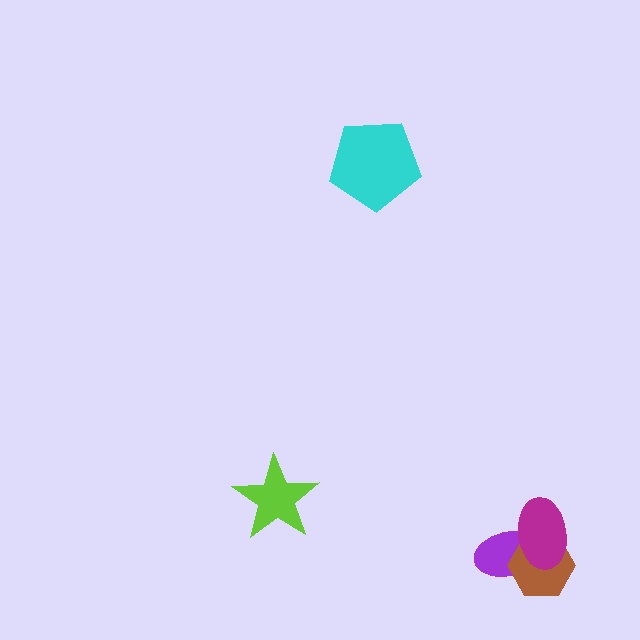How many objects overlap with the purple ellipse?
2 objects overlap with the purple ellipse.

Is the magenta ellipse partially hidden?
No, no other shape covers it.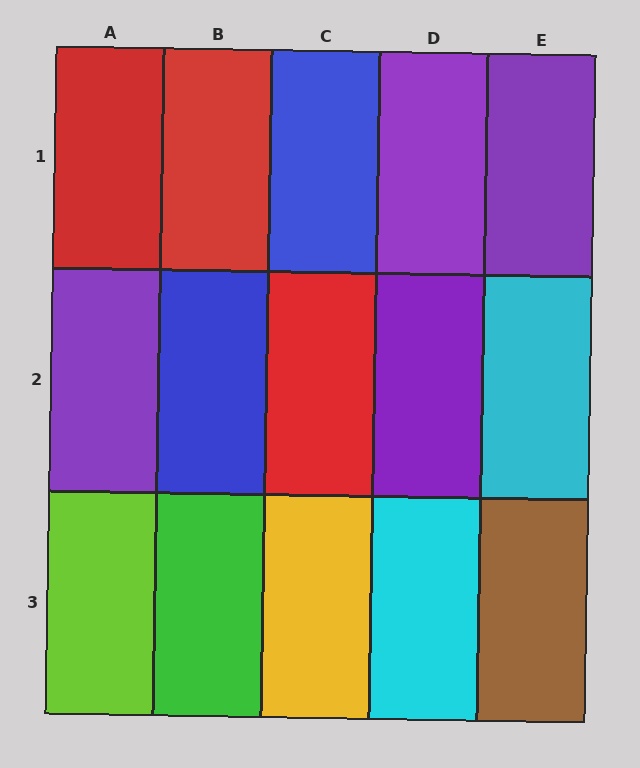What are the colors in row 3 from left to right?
Lime, green, yellow, cyan, brown.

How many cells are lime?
1 cell is lime.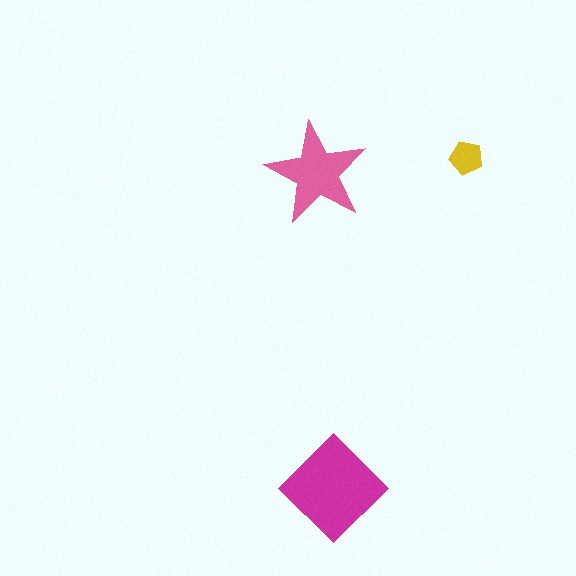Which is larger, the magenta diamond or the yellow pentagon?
The magenta diamond.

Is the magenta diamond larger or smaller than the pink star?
Larger.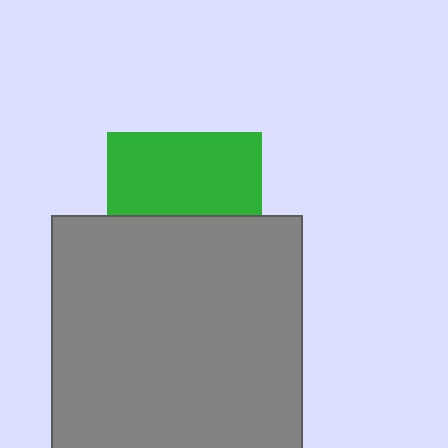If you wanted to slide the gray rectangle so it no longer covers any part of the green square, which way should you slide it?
Slide it down — that is the most direct way to separate the two shapes.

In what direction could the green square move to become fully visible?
The green square could move up. That would shift it out from behind the gray rectangle entirely.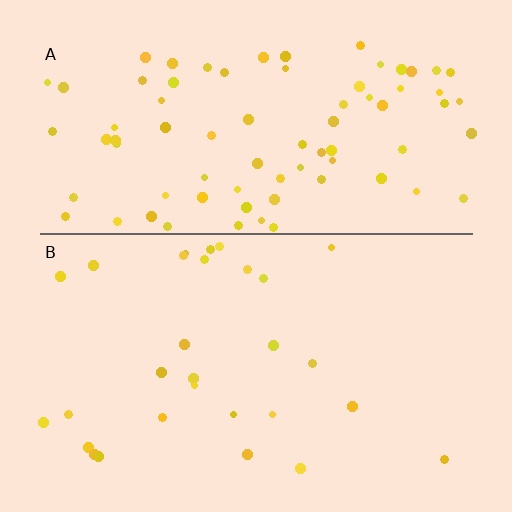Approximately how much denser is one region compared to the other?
Approximately 2.8× — region A over region B.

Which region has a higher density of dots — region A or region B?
A (the top).